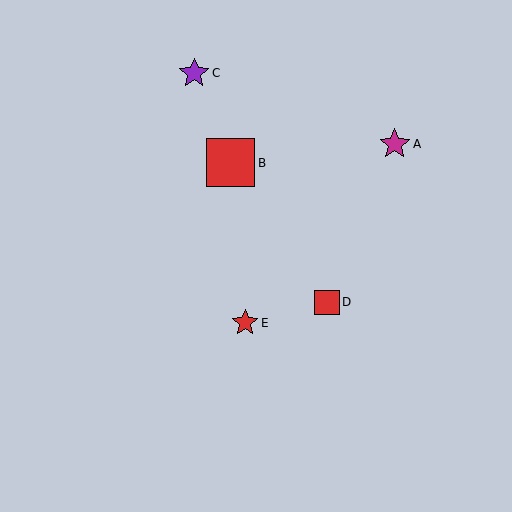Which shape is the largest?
The red square (labeled B) is the largest.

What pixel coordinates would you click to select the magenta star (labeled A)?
Click at (395, 144) to select the magenta star A.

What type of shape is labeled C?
Shape C is a purple star.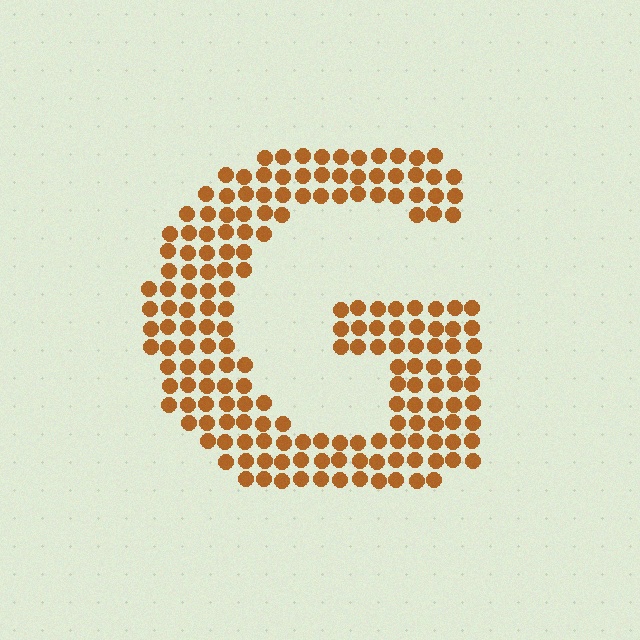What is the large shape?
The large shape is the letter G.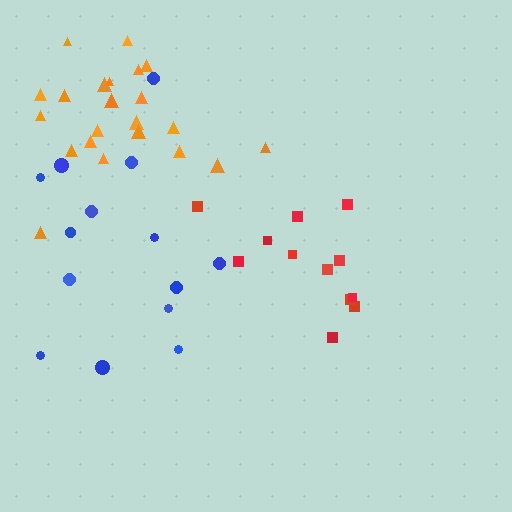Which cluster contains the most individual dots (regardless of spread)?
Orange (22).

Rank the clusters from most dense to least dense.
orange, blue, red.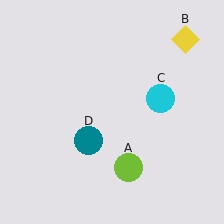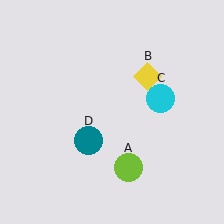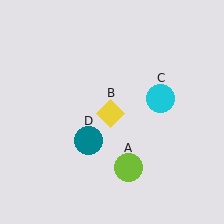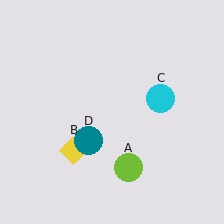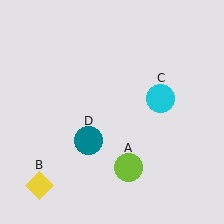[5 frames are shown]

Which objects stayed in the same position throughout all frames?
Lime circle (object A) and cyan circle (object C) and teal circle (object D) remained stationary.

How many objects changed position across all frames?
1 object changed position: yellow diamond (object B).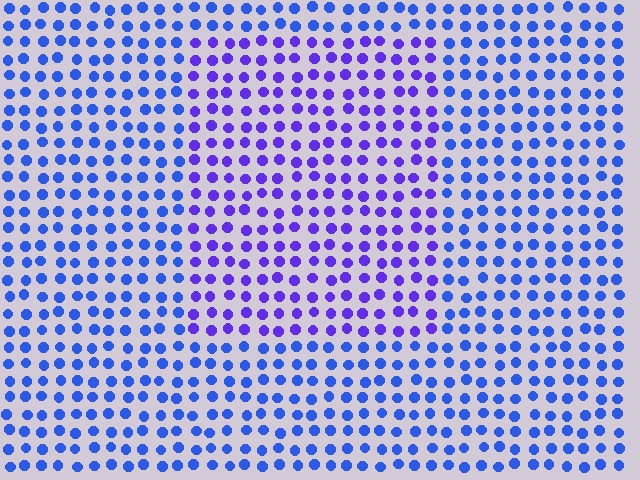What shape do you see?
I see a rectangle.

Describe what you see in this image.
The image is filled with small blue elements in a uniform arrangement. A rectangle-shaped region is visible where the elements are tinted to a slightly different hue, forming a subtle color boundary.